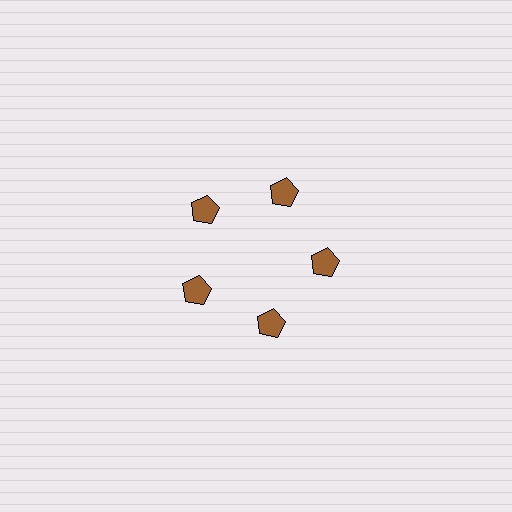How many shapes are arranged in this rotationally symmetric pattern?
There are 5 shapes, arranged in 5 groups of 1.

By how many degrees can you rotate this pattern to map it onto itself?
The pattern maps onto itself every 72 degrees of rotation.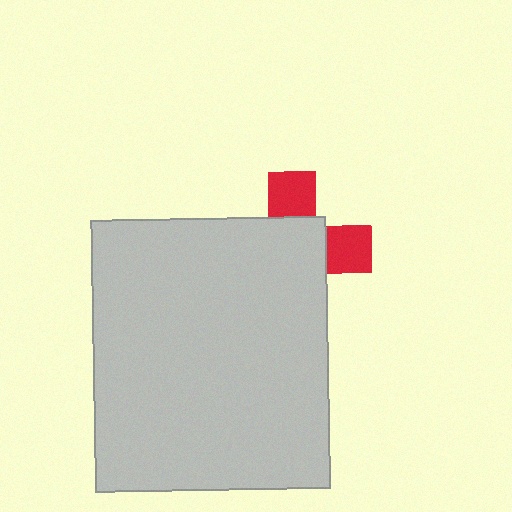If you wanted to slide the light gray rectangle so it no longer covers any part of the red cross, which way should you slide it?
Slide it toward the lower-left — that is the most direct way to separate the two shapes.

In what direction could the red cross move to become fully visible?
The red cross could move toward the upper-right. That would shift it out from behind the light gray rectangle entirely.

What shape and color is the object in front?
The object in front is a light gray rectangle.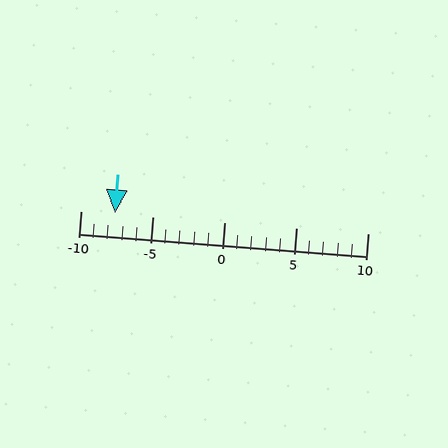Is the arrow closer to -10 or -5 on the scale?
The arrow is closer to -10.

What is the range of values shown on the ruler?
The ruler shows values from -10 to 10.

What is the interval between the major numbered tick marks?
The major tick marks are spaced 5 units apart.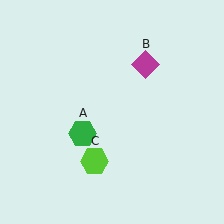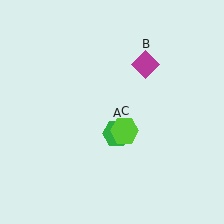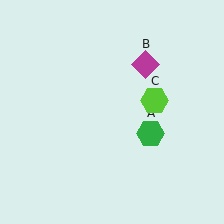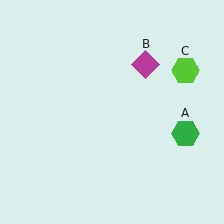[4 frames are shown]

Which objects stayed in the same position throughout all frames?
Magenta diamond (object B) remained stationary.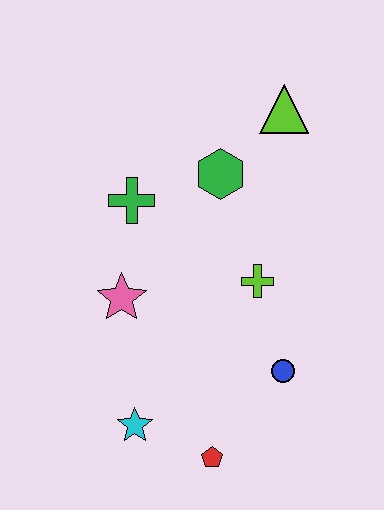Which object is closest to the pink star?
The green cross is closest to the pink star.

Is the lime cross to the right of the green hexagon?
Yes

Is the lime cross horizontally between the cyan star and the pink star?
No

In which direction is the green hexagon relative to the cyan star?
The green hexagon is above the cyan star.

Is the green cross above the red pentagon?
Yes